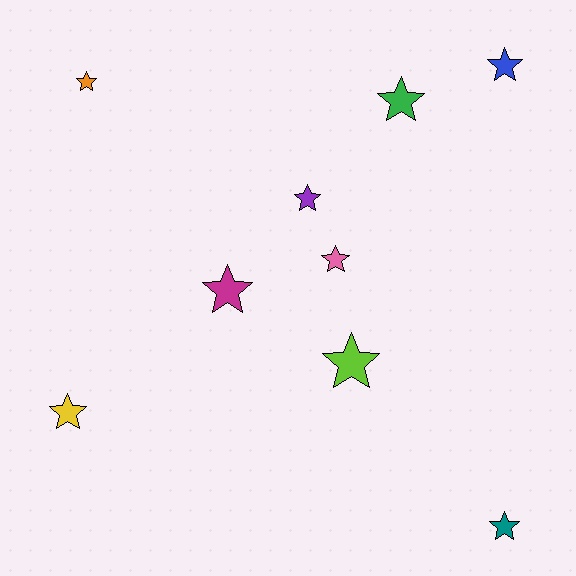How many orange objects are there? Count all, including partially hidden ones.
There is 1 orange object.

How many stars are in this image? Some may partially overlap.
There are 9 stars.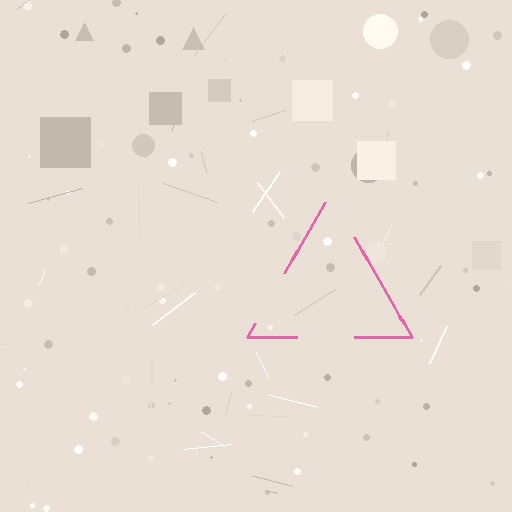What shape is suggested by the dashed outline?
The dashed outline suggests a triangle.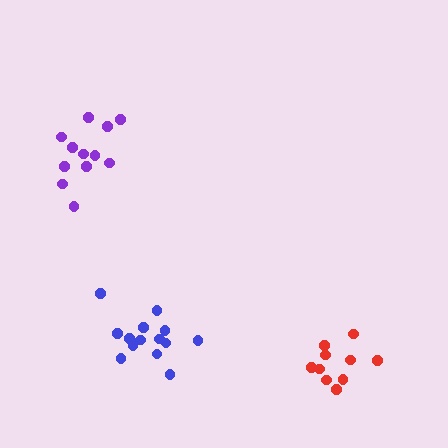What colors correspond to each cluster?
The clusters are colored: red, blue, purple.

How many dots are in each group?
Group 1: 10 dots, Group 2: 14 dots, Group 3: 12 dots (36 total).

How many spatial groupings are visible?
There are 3 spatial groupings.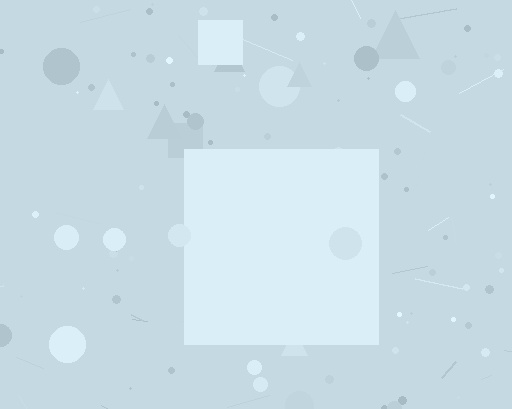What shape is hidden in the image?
A square is hidden in the image.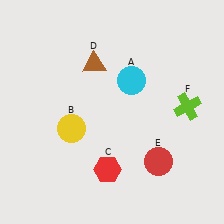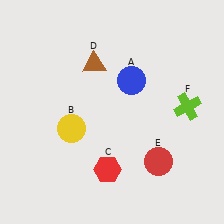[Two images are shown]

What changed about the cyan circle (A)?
In Image 1, A is cyan. In Image 2, it changed to blue.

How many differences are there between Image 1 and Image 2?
There is 1 difference between the two images.